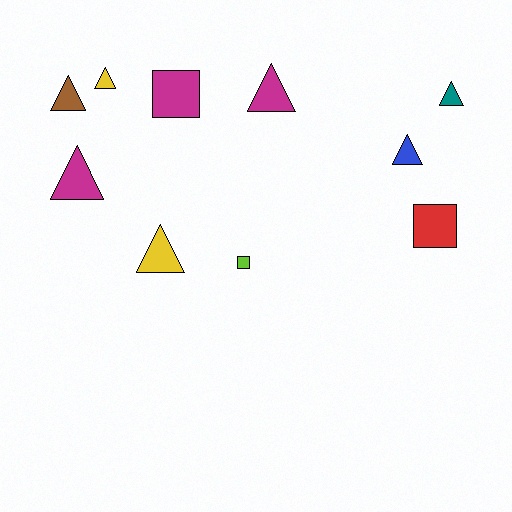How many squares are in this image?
There are 3 squares.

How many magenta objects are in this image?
There are 3 magenta objects.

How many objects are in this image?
There are 10 objects.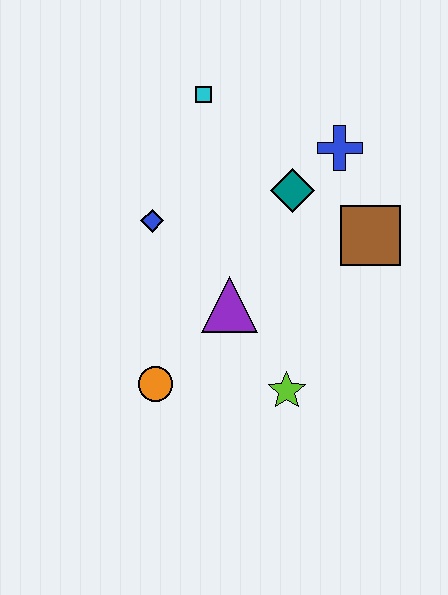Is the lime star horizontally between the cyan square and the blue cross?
Yes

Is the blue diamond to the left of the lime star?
Yes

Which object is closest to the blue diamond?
The purple triangle is closest to the blue diamond.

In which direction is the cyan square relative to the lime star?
The cyan square is above the lime star.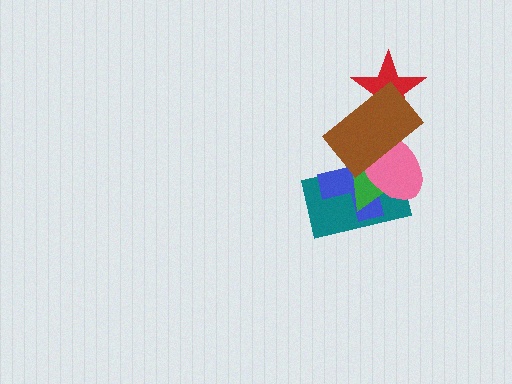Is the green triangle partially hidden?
Yes, it is partially covered by another shape.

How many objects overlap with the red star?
1 object overlaps with the red star.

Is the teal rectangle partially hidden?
Yes, it is partially covered by another shape.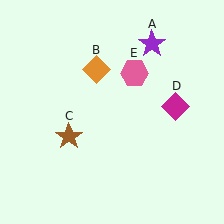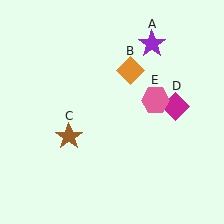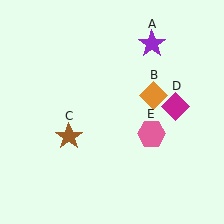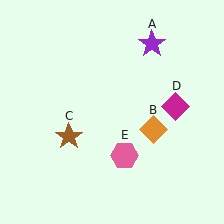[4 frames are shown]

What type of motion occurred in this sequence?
The orange diamond (object B), pink hexagon (object E) rotated clockwise around the center of the scene.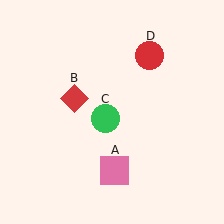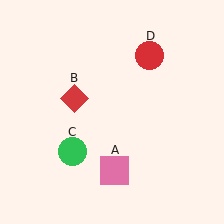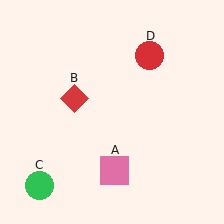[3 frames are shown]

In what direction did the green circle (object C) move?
The green circle (object C) moved down and to the left.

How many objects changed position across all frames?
1 object changed position: green circle (object C).